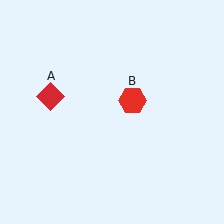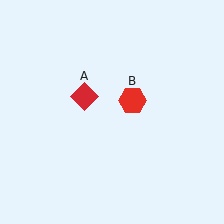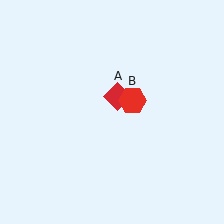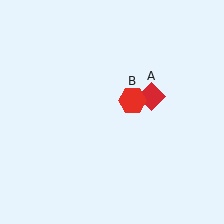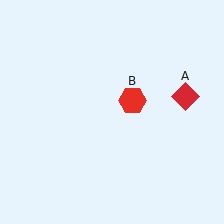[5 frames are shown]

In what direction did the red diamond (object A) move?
The red diamond (object A) moved right.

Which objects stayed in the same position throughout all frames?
Red hexagon (object B) remained stationary.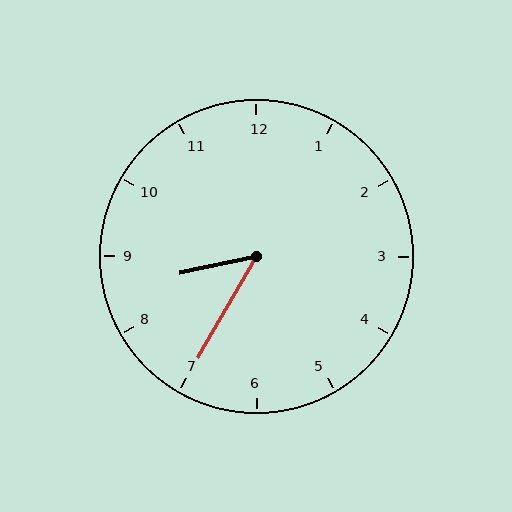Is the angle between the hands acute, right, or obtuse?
It is acute.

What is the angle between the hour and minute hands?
Approximately 48 degrees.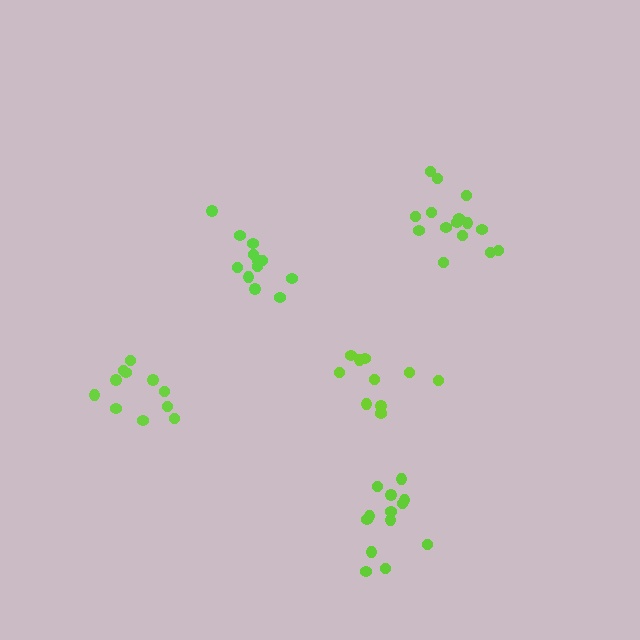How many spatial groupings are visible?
There are 5 spatial groupings.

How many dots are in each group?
Group 1: 12 dots, Group 2: 13 dots, Group 3: 10 dots, Group 4: 15 dots, Group 5: 11 dots (61 total).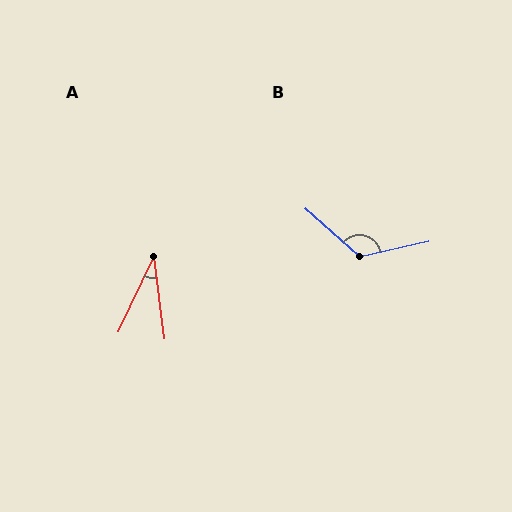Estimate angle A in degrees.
Approximately 32 degrees.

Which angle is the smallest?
A, at approximately 32 degrees.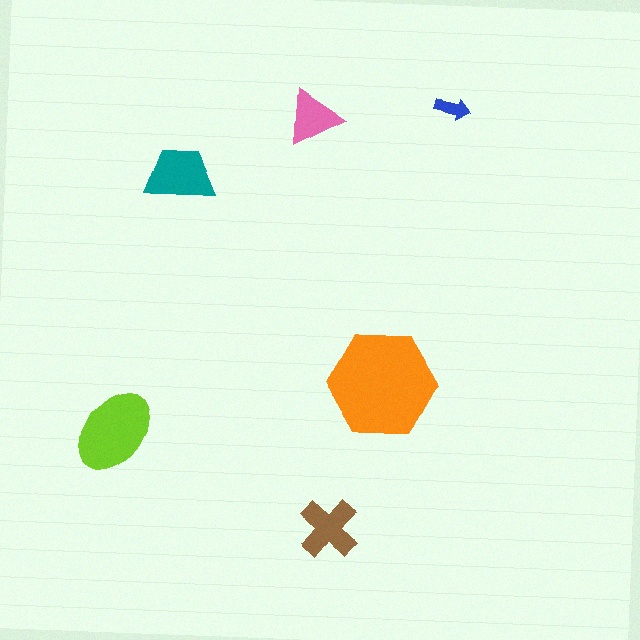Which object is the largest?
The orange hexagon.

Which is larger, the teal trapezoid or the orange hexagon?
The orange hexagon.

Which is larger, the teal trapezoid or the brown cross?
The teal trapezoid.